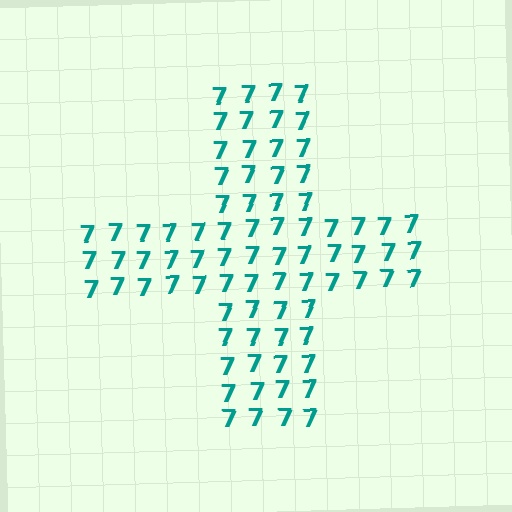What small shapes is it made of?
It is made of small digit 7's.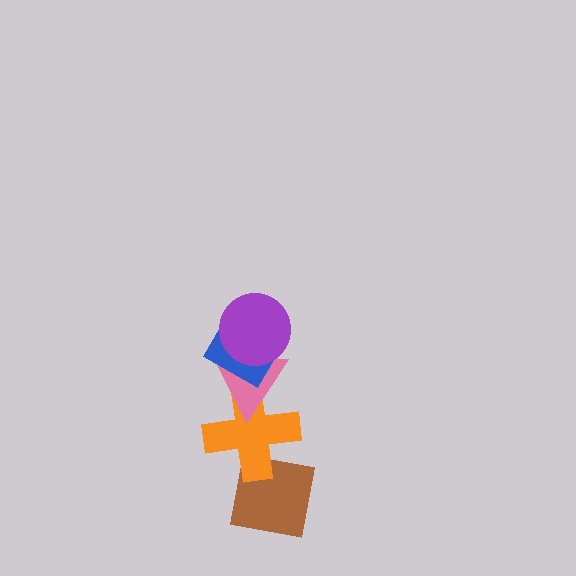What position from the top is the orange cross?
The orange cross is 4th from the top.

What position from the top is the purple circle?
The purple circle is 1st from the top.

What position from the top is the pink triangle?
The pink triangle is 3rd from the top.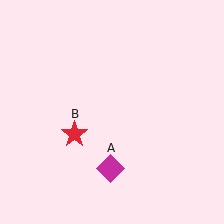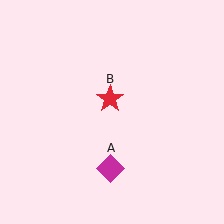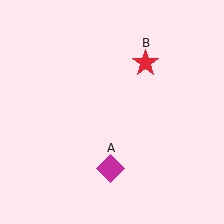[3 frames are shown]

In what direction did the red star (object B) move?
The red star (object B) moved up and to the right.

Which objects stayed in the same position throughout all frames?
Magenta diamond (object A) remained stationary.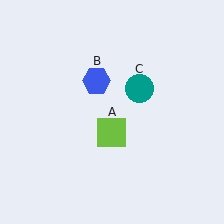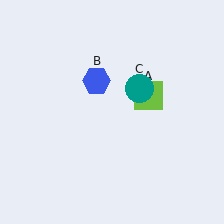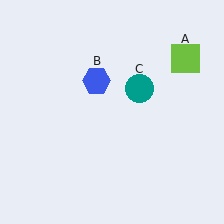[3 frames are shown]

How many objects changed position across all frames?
1 object changed position: lime square (object A).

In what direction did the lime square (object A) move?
The lime square (object A) moved up and to the right.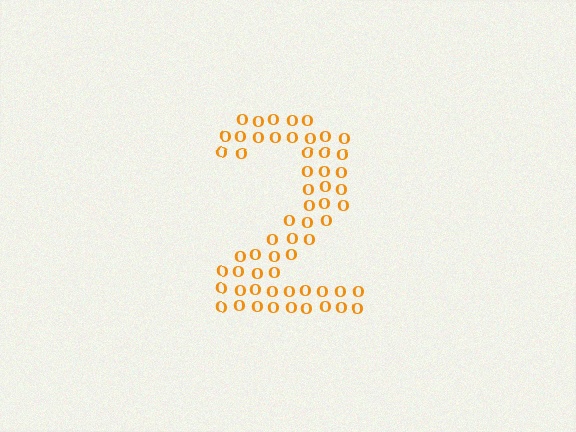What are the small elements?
The small elements are letter O's.